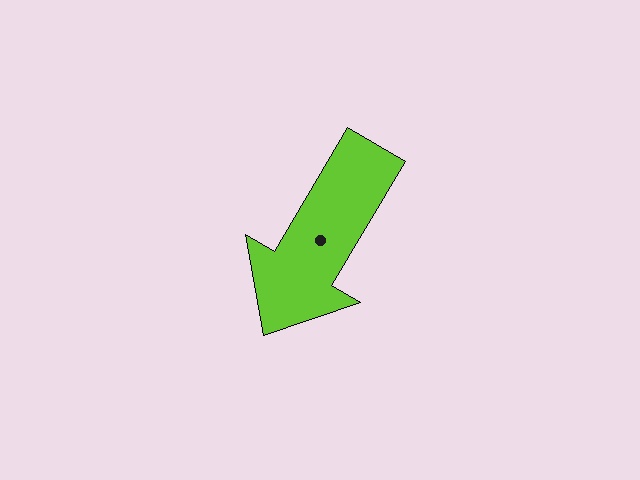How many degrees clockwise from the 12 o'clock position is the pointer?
Approximately 211 degrees.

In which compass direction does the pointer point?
Southwest.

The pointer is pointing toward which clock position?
Roughly 7 o'clock.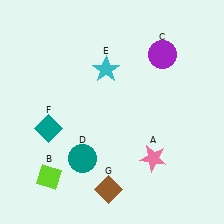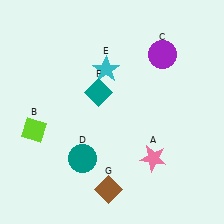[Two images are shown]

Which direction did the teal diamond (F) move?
The teal diamond (F) moved right.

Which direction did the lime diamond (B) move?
The lime diamond (B) moved up.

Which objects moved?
The objects that moved are: the lime diamond (B), the teal diamond (F).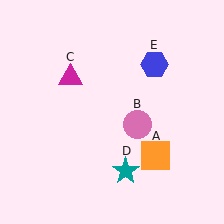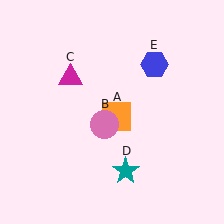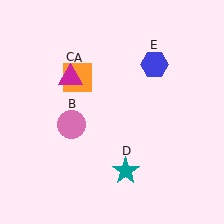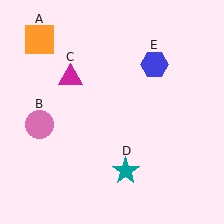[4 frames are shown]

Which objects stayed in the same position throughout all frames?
Magenta triangle (object C) and teal star (object D) and blue hexagon (object E) remained stationary.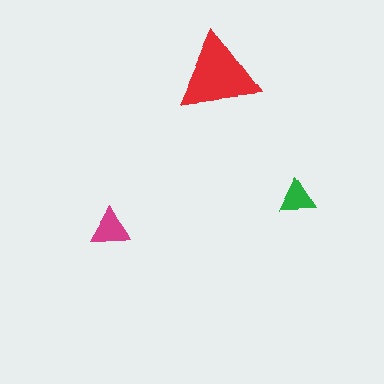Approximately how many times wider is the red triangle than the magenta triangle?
About 2 times wider.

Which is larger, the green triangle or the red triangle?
The red one.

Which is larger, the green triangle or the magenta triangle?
The magenta one.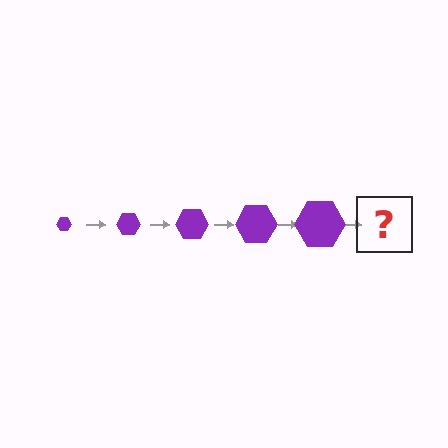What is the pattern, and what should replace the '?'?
The pattern is that the hexagon gets progressively larger each step. The '?' should be a purple hexagon, larger than the previous one.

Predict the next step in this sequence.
The next step is a purple hexagon, larger than the previous one.